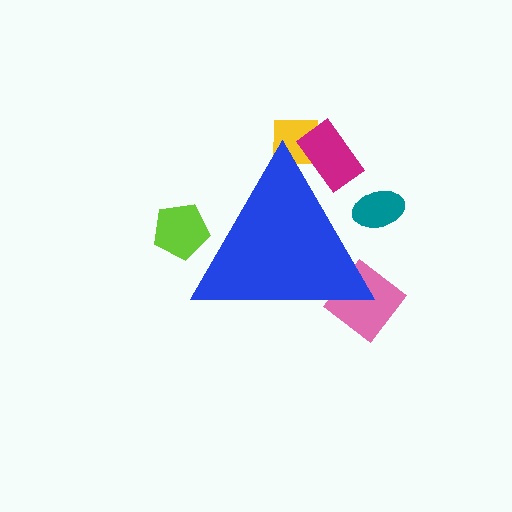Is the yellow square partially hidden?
Yes, the yellow square is partially hidden behind the blue triangle.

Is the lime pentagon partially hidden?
Yes, the lime pentagon is partially hidden behind the blue triangle.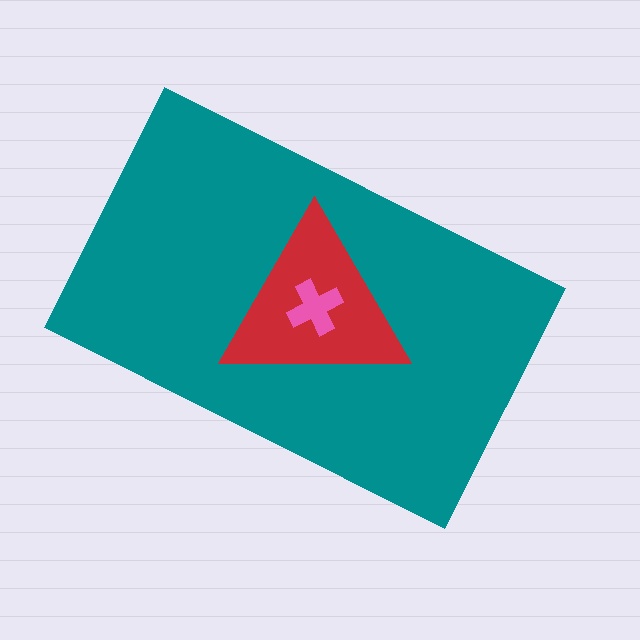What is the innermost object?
The pink cross.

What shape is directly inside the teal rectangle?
The red triangle.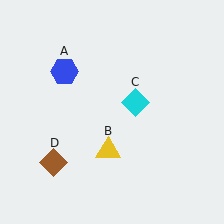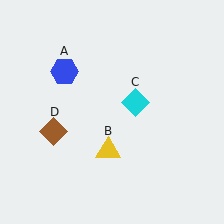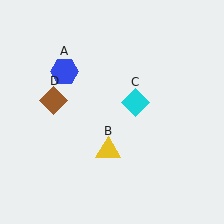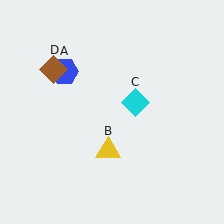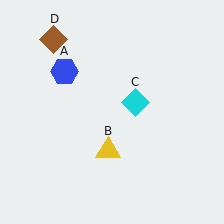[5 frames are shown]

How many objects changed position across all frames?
1 object changed position: brown diamond (object D).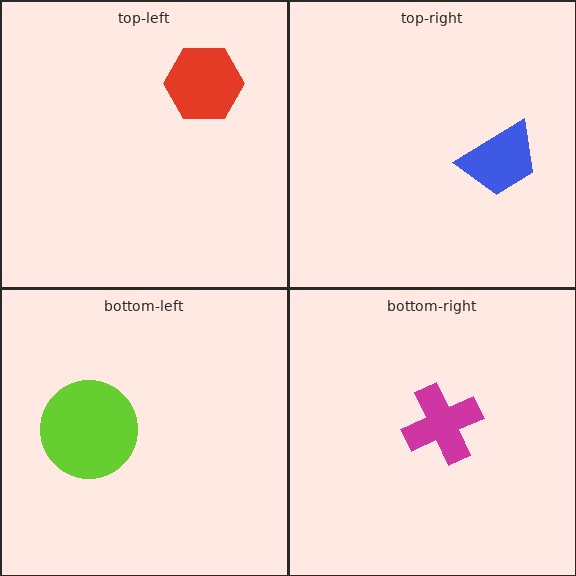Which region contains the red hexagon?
The top-left region.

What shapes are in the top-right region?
The blue trapezoid.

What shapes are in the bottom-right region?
The magenta cross.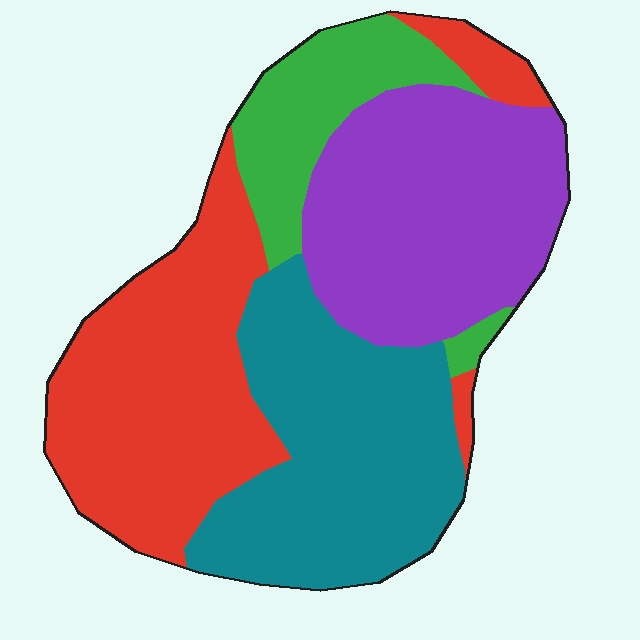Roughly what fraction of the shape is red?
Red takes up about one third (1/3) of the shape.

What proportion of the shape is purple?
Purple takes up between a sixth and a third of the shape.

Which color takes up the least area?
Green, at roughly 15%.